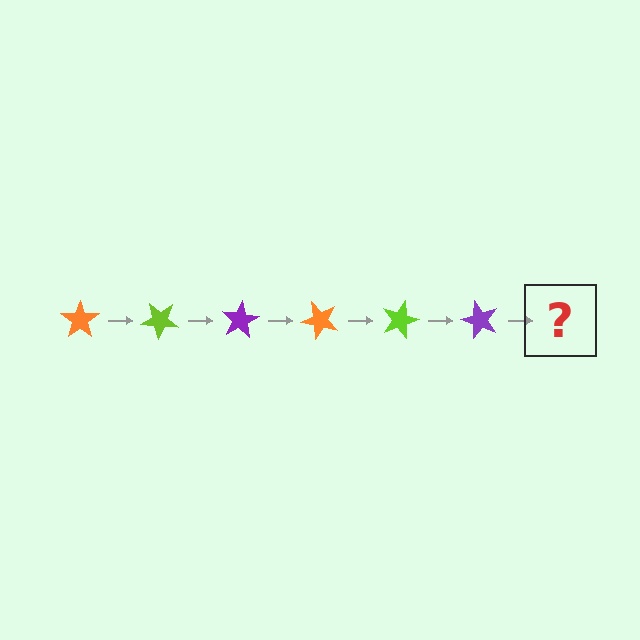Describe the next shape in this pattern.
It should be an orange star, rotated 240 degrees from the start.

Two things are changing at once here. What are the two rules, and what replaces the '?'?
The two rules are that it rotates 40 degrees each step and the color cycles through orange, lime, and purple. The '?' should be an orange star, rotated 240 degrees from the start.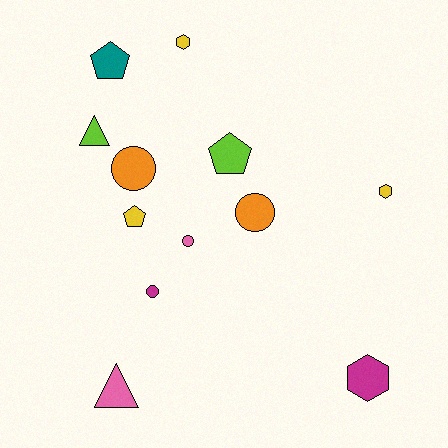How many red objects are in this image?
There are no red objects.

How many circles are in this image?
There are 4 circles.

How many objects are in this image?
There are 12 objects.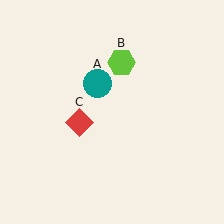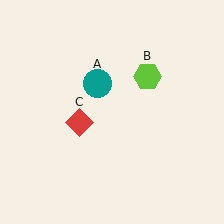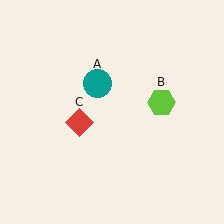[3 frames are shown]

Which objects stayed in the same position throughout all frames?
Teal circle (object A) and red diamond (object C) remained stationary.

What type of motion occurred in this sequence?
The lime hexagon (object B) rotated clockwise around the center of the scene.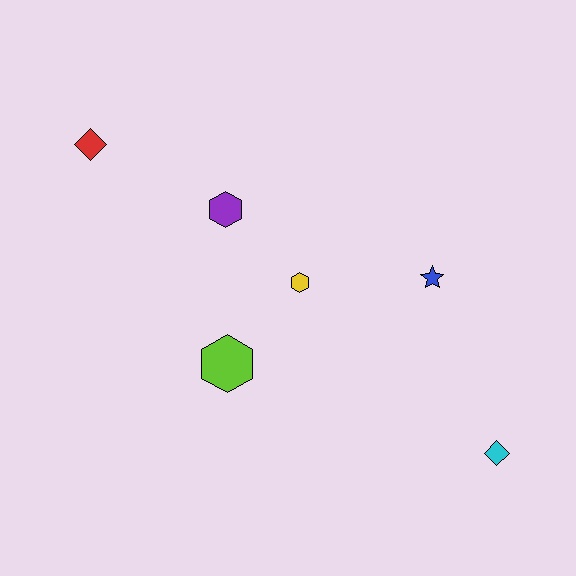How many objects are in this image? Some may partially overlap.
There are 6 objects.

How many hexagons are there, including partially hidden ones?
There are 3 hexagons.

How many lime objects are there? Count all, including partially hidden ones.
There is 1 lime object.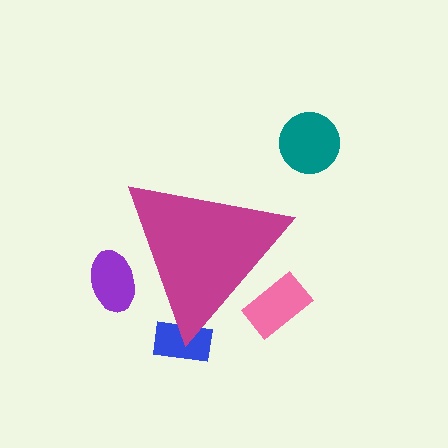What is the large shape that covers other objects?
A magenta triangle.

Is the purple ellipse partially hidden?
Yes, the purple ellipse is partially hidden behind the magenta triangle.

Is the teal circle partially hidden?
No, the teal circle is fully visible.